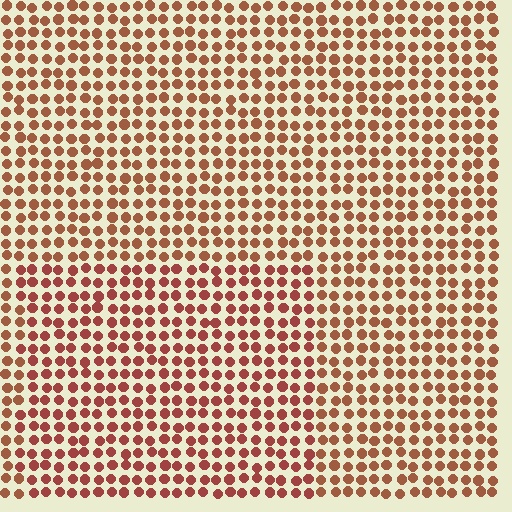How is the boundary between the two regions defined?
The boundary is defined purely by a slight shift in hue (about 18 degrees). Spacing, size, and orientation are identical on both sides.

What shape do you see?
I see a rectangle.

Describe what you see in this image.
The image is filled with small brown elements in a uniform arrangement. A rectangle-shaped region is visible where the elements are tinted to a slightly different hue, forming a subtle color boundary.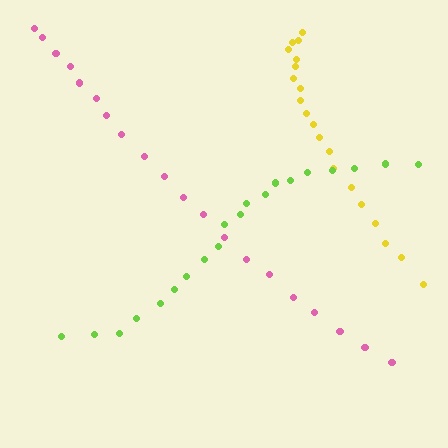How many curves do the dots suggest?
There are 3 distinct paths.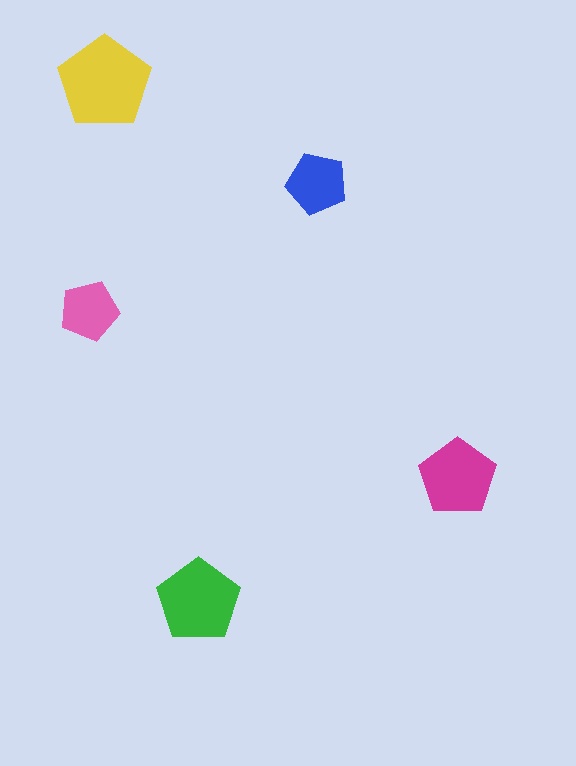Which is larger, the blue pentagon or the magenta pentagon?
The magenta one.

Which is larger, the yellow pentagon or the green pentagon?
The yellow one.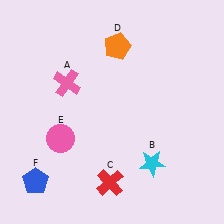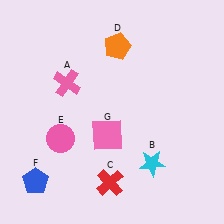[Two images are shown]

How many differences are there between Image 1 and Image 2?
There is 1 difference between the two images.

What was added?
A pink square (G) was added in Image 2.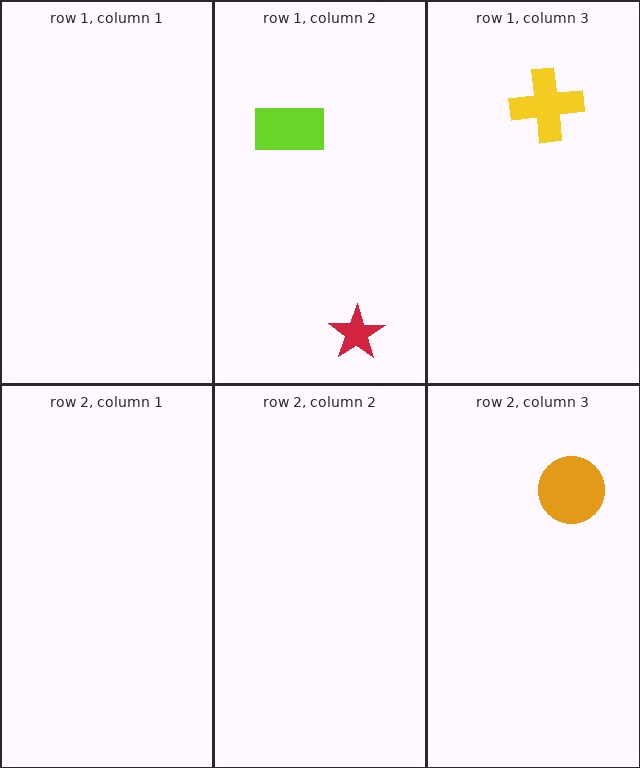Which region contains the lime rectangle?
The row 1, column 2 region.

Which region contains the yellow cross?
The row 1, column 3 region.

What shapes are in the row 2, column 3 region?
The orange circle.